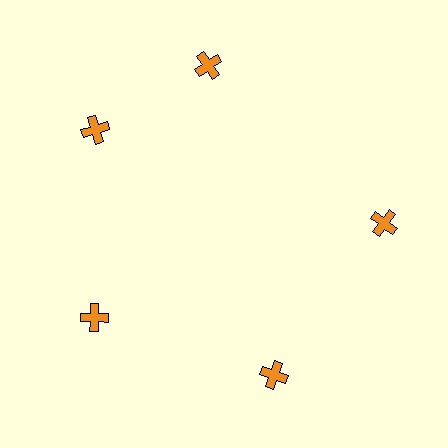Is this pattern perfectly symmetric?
No. The 5 orange crosses are arranged in a ring, but one element near the 1 o'clock position is rotated out of alignment along the ring, breaking the 5-fold rotational symmetry.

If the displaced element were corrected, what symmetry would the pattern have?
It would have 5-fold rotational symmetry — the pattern would map onto itself every 72 degrees.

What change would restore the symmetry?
The symmetry would be restored by rotating it back into even spacing with its neighbors so that all 5 crosses sit at equal angles and equal distance from the center.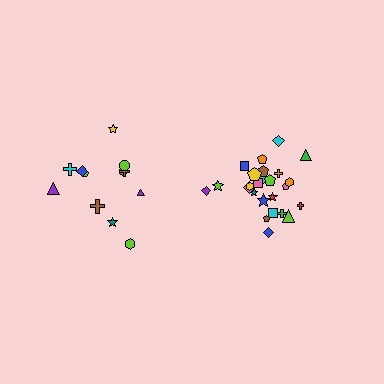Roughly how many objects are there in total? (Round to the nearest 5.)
Roughly 35 objects in total.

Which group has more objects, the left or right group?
The right group.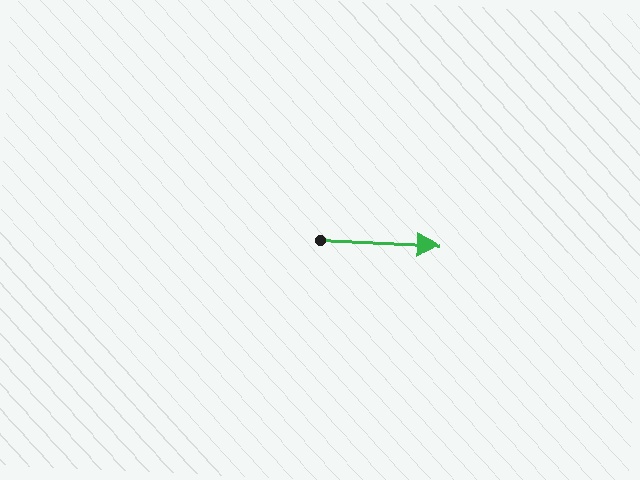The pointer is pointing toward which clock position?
Roughly 3 o'clock.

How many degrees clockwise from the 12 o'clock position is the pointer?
Approximately 90 degrees.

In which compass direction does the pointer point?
East.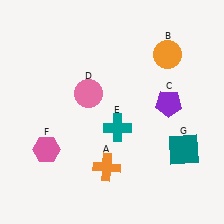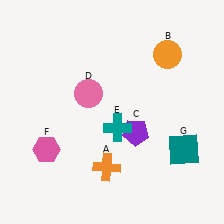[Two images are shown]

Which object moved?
The purple pentagon (C) moved left.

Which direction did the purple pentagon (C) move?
The purple pentagon (C) moved left.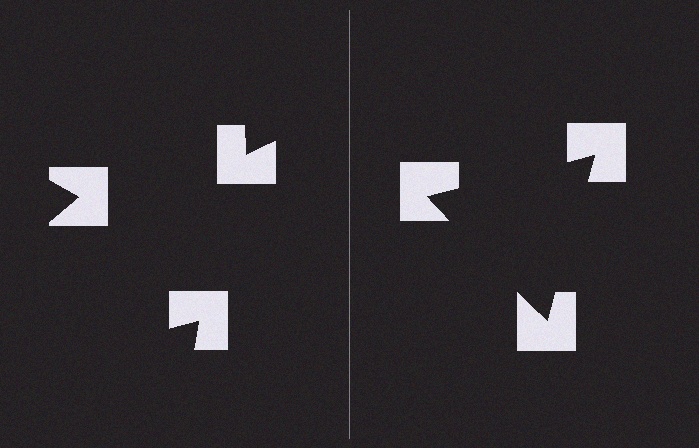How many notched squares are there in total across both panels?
6 — 3 on each side.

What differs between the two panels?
The notched squares are positioned identically on both sides; only the wedge orientations differ. On the right they align to a triangle; on the left they are misaligned.